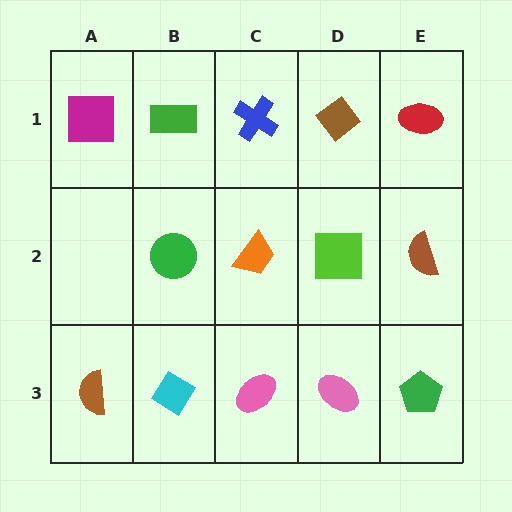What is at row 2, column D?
A lime square.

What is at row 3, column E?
A green pentagon.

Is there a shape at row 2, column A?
No, that cell is empty.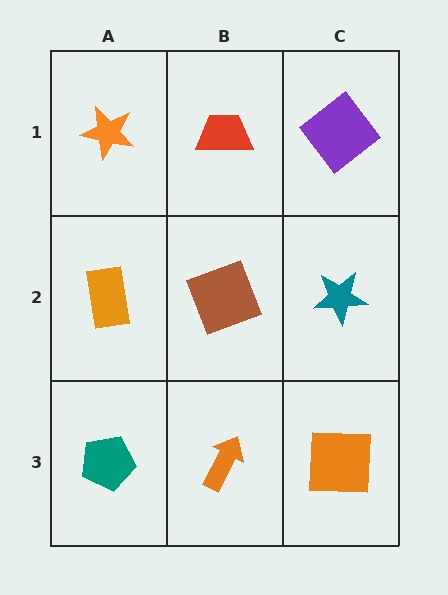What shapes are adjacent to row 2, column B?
A red trapezoid (row 1, column B), an orange arrow (row 3, column B), an orange rectangle (row 2, column A), a teal star (row 2, column C).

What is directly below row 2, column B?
An orange arrow.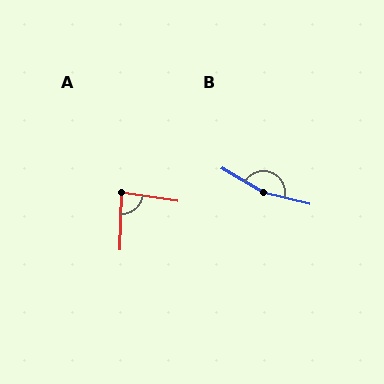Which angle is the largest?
B, at approximately 163 degrees.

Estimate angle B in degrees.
Approximately 163 degrees.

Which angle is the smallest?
A, at approximately 84 degrees.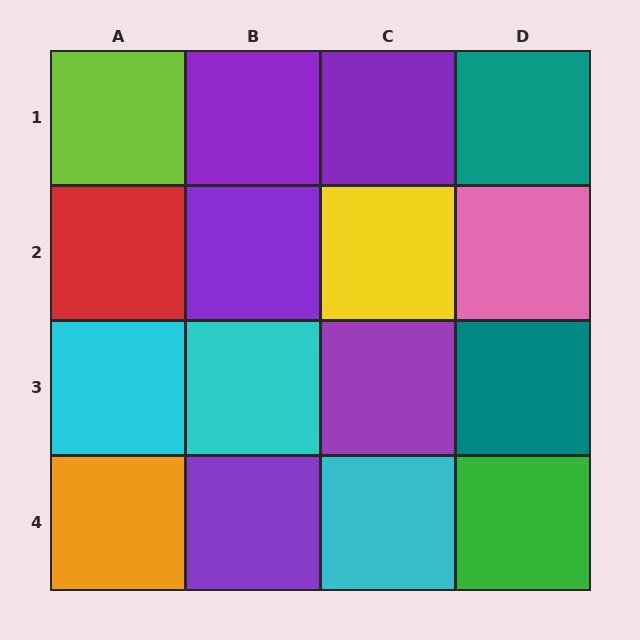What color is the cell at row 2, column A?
Red.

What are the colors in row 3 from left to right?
Cyan, cyan, purple, teal.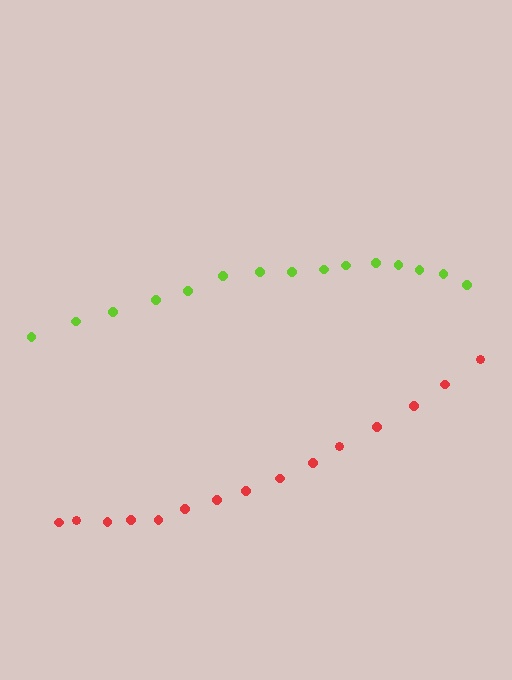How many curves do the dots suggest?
There are 2 distinct paths.